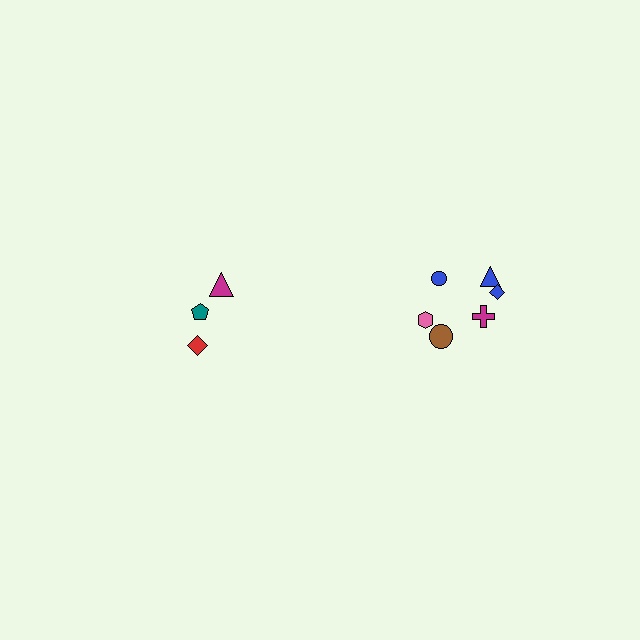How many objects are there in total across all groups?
There are 9 objects.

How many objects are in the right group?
There are 6 objects.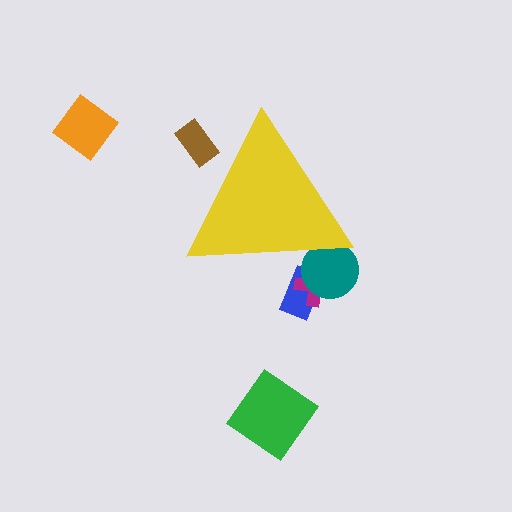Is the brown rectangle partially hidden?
Yes, the brown rectangle is partially hidden behind the yellow triangle.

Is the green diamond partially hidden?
No, the green diamond is fully visible.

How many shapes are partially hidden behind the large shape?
4 shapes are partially hidden.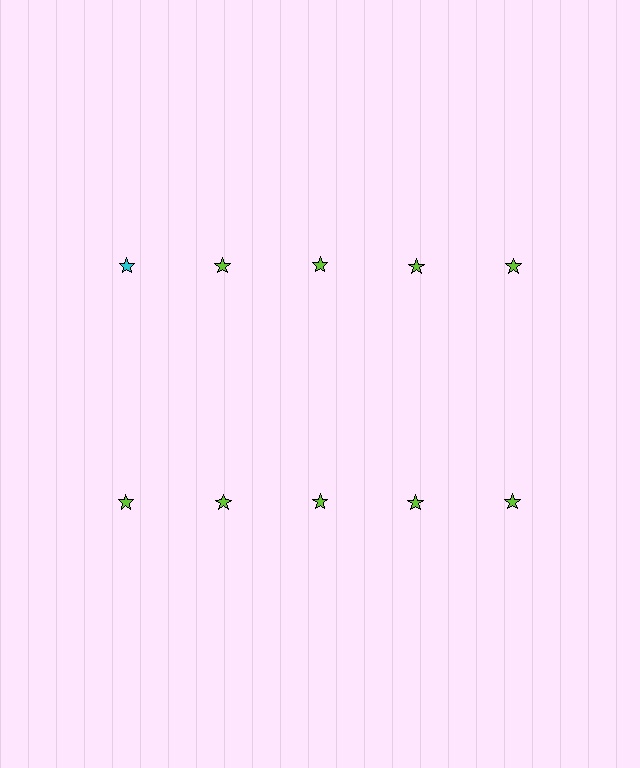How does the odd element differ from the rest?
It has a different color: cyan instead of lime.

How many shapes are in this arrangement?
There are 10 shapes arranged in a grid pattern.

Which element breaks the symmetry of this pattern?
The cyan star in the top row, leftmost column breaks the symmetry. All other shapes are lime stars.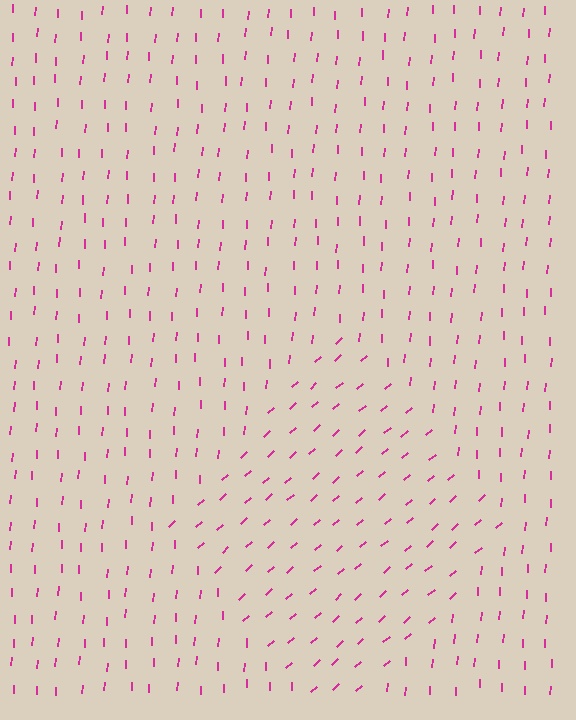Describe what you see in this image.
The image is filled with small magenta line segments. A diamond region in the image has lines oriented differently from the surrounding lines, creating a visible texture boundary.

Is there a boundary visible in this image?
Yes, there is a texture boundary formed by a change in line orientation.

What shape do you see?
I see a diamond.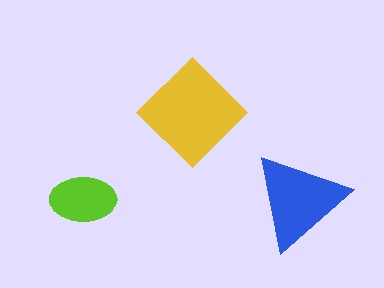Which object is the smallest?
The lime ellipse.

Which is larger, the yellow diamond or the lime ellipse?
The yellow diamond.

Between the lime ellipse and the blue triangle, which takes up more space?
The blue triangle.